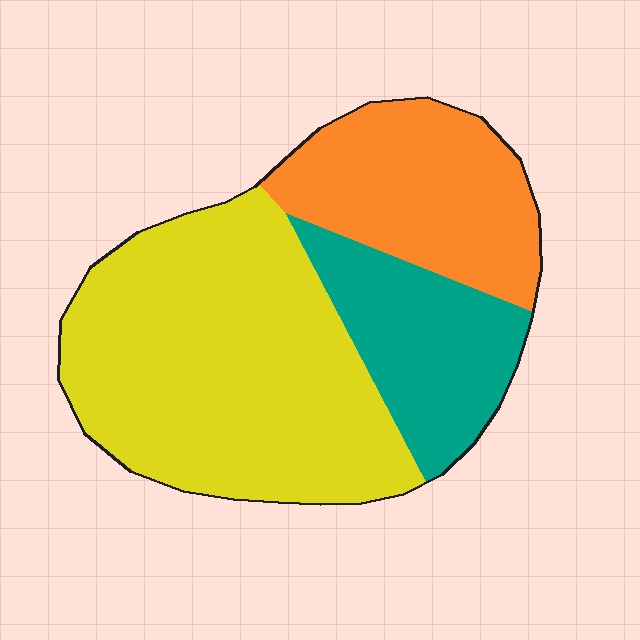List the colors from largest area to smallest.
From largest to smallest: yellow, orange, teal.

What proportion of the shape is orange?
Orange covers 26% of the shape.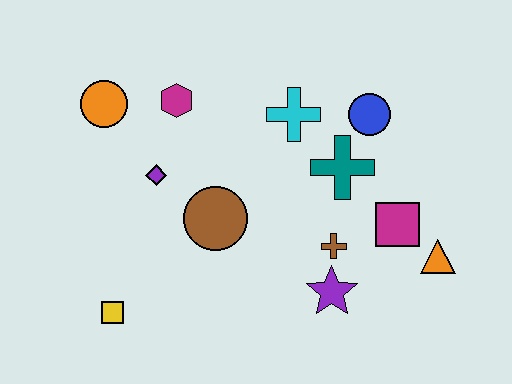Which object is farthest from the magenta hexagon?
The orange triangle is farthest from the magenta hexagon.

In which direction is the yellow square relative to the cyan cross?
The yellow square is below the cyan cross.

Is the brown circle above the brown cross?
Yes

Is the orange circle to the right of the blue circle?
No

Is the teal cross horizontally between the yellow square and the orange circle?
No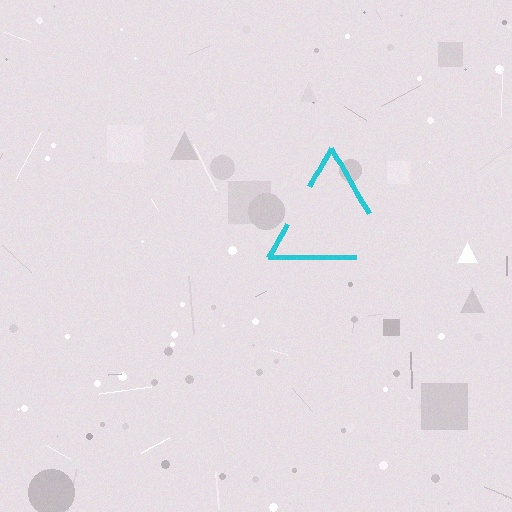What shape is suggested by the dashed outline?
The dashed outline suggests a triangle.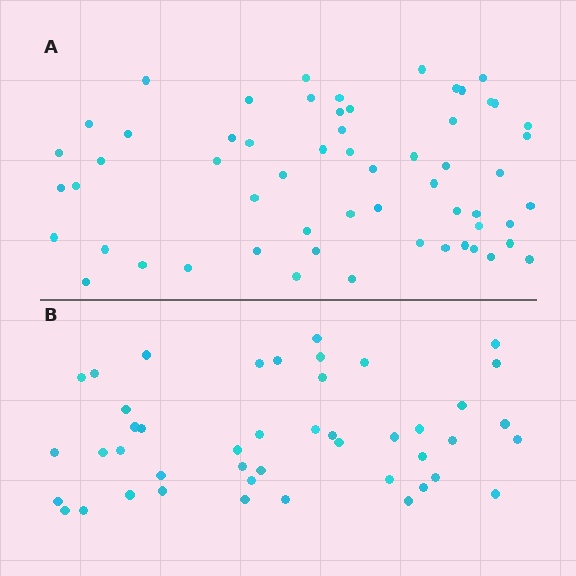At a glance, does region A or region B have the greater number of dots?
Region A (the top region) has more dots.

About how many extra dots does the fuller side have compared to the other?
Region A has approximately 15 more dots than region B.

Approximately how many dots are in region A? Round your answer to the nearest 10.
About 60 dots. (The exact count is 59, which rounds to 60.)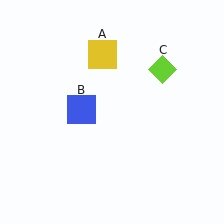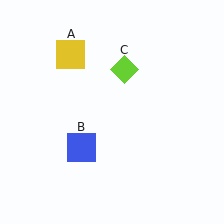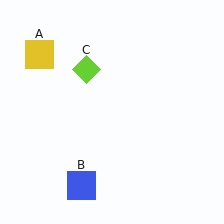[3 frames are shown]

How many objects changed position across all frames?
3 objects changed position: yellow square (object A), blue square (object B), lime diamond (object C).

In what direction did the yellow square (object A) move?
The yellow square (object A) moved left.